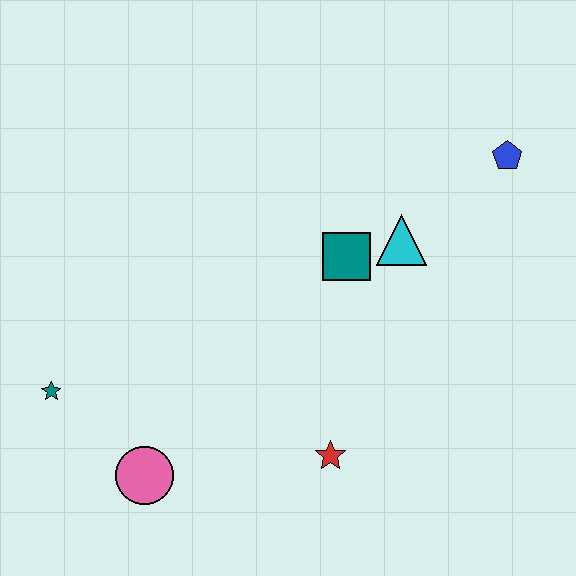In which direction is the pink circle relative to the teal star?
The pink circle is to the right of the teal star.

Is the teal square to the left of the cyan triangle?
Yes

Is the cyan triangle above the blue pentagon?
No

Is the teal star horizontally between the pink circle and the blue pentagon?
No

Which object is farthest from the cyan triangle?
The teal star is farthest from the cyan triangle.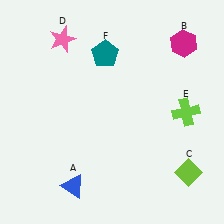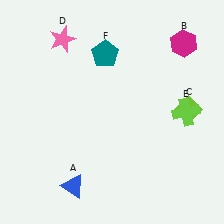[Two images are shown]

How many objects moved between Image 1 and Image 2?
1 object moved between the two images.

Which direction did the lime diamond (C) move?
The lime diamond (C) moved up.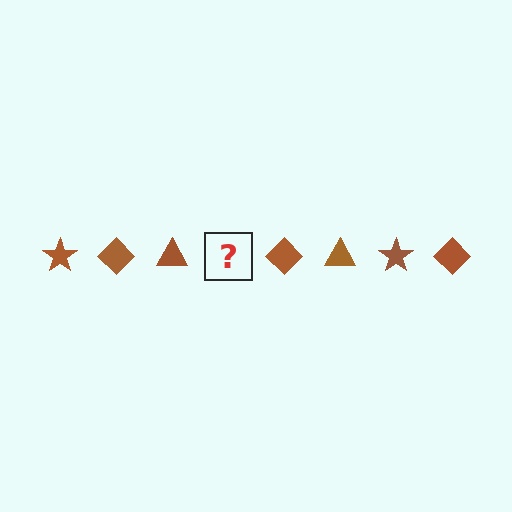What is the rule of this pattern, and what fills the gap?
The rule is that the pattern cycles through star, diamond, triangle shapes in brown. The gap should be filled with a brown star.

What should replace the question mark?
The question mark should be replaced with a brown star.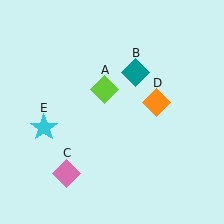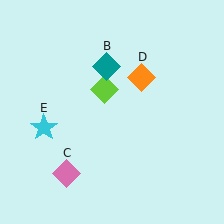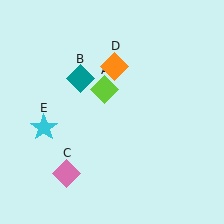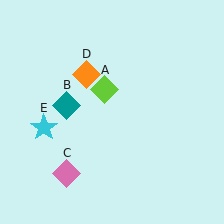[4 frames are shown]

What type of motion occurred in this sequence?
The teal diamond (object B), orange diamond (object D) rotated counterclockwise around the center of the scene.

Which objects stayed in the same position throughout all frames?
Lime diamond (object A) and pink diamond (object C) and cyan star (object E) remained stationary.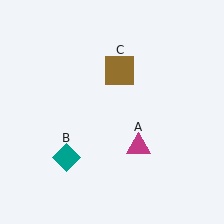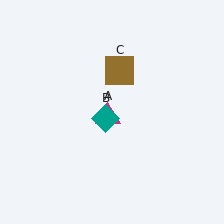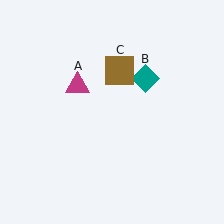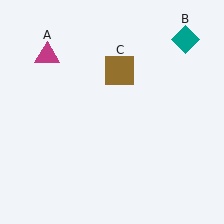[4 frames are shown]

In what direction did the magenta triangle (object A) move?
The magenta triangle (object A) moved up and to the left.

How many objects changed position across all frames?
2 objects changed position: magenta triangle (object A), teal diamond (object B).